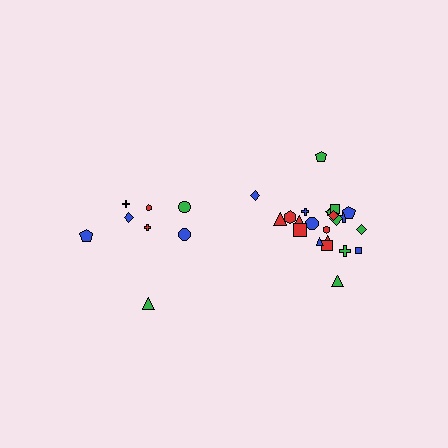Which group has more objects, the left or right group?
The right group.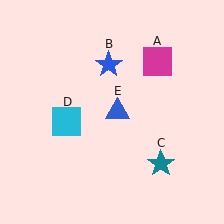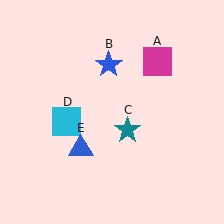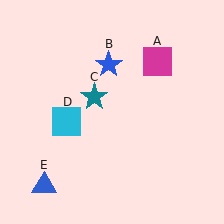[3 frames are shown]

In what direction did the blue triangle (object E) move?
The blue triangle (object E) moved down and to the left.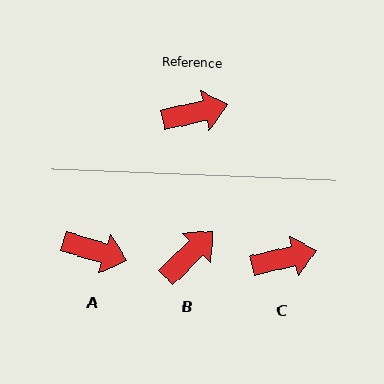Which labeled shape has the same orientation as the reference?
C.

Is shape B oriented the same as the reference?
No, it is off by about 31 degrees.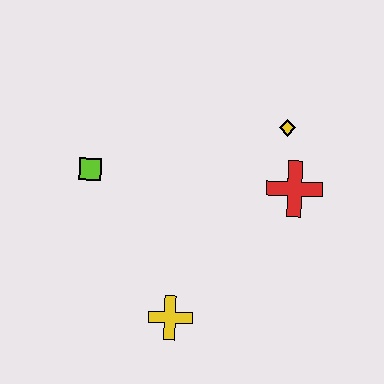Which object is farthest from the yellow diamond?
The yellow cross is farthest from the yellow diamond.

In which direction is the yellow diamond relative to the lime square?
The yellow diamond is to the right of the lime square.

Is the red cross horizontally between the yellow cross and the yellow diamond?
No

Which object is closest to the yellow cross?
The lime square is closest to the yellow cross.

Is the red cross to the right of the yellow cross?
Yes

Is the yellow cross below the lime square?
Yes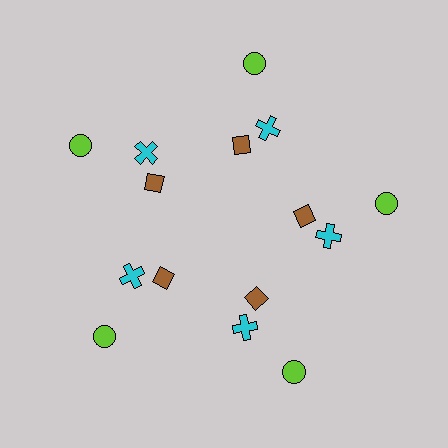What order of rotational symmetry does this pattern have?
This pattern has 5-fold rotational symmetry.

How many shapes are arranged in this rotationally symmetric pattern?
There are 15 shapes, arranged in 5 groups of 3.